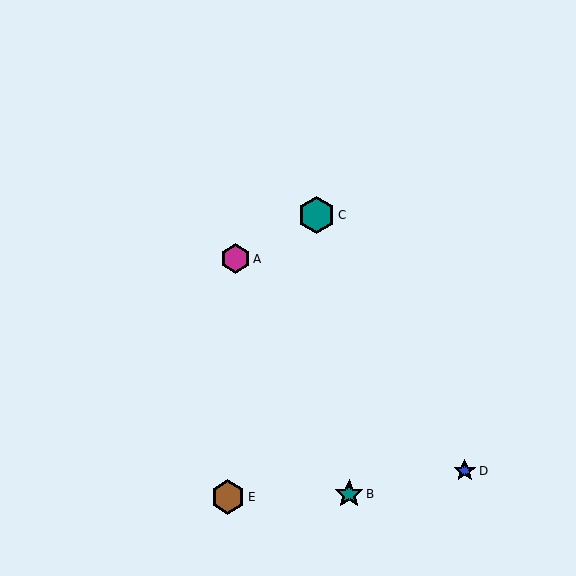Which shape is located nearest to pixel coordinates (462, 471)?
The blue star (labeled D) at (465, 471) is nearest to that location.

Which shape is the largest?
The teal hexagon (labeled C) is the largest.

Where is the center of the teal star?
The center of the teal star is at (349, 494).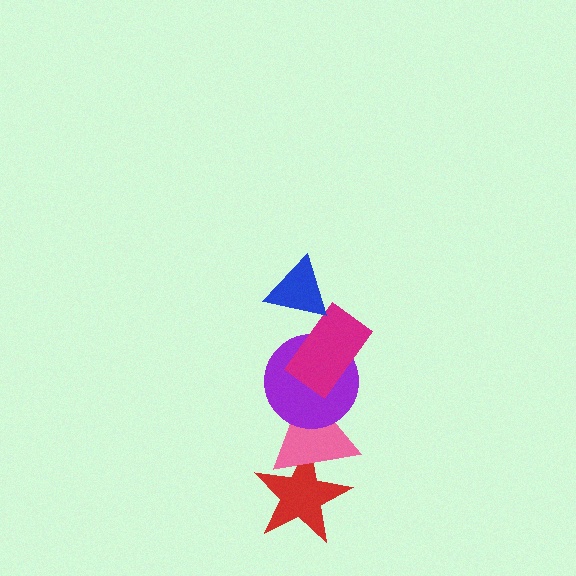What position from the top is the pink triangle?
The pink triangle is 4th from the top.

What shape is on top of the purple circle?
The magenta rectangle is on top of the purple circle.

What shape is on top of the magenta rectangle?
The blue triangle is on top of the magenta rectangle.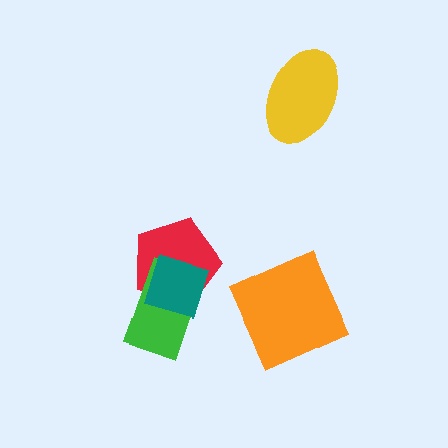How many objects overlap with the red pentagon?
2 objects overlap with the red pentagon.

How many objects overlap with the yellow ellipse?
0 objects overlap with the yellow ellipse.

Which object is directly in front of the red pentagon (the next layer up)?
The green rectangle is directly in front of the red pentagon.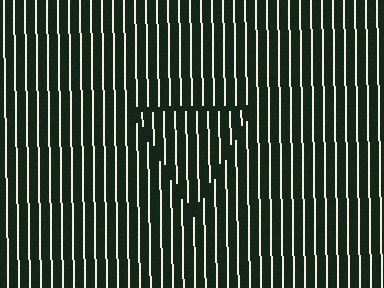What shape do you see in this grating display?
An illusory triangle. The interior of the shape contains the same grating, shifted by half a period — the contour is defined by the phase discontinuity where line-ends from the inner and outer gratings abut.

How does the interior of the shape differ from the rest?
The interior of the shape contains the same grating, shifted by half a period — the contour is defined by the phase discontinuity where line-ends from the inner and outer gratings abut.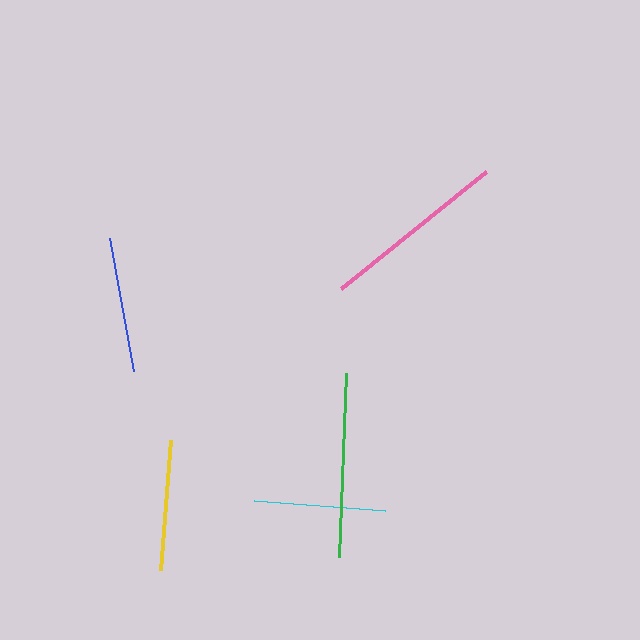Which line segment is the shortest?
The yellow line is the shortest at approximately 130 pixels.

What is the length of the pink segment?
The pink segment is approximately 186 pixels long.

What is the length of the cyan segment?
The cyan segment is approximately 131 pixels long.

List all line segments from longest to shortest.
From longest to shortest: pink, green, blue, cyan, yellow.